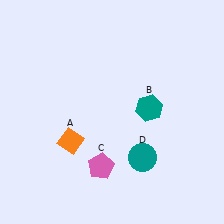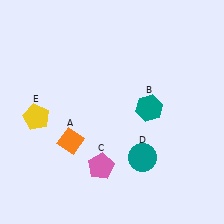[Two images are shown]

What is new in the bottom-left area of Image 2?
A yellow pentagon (E) was added in the bottom-left area of Image 2.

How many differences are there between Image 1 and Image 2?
There is 1 difference between the two images.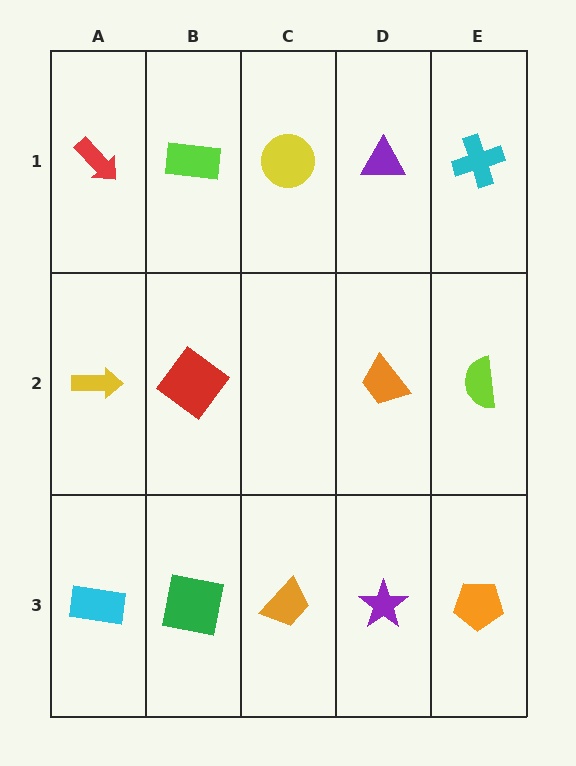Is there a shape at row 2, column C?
No, that cell is empty.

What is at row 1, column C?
A yellow circle.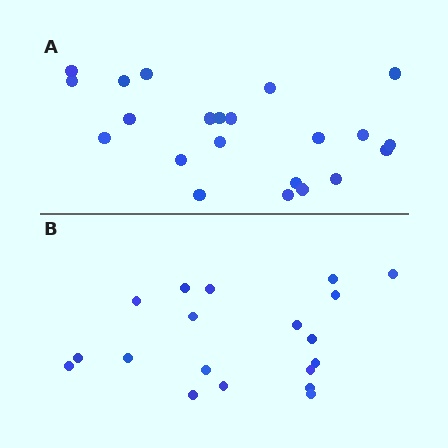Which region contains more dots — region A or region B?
Region A (the top region) has more dots.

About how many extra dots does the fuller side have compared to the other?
Region A has just a few more — roughly 2 or 3 more dots than region B.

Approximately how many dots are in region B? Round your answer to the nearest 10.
About 20 dots. (The exact count is 19, which rounds to 20.)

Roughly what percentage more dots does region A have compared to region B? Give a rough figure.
About 15% more.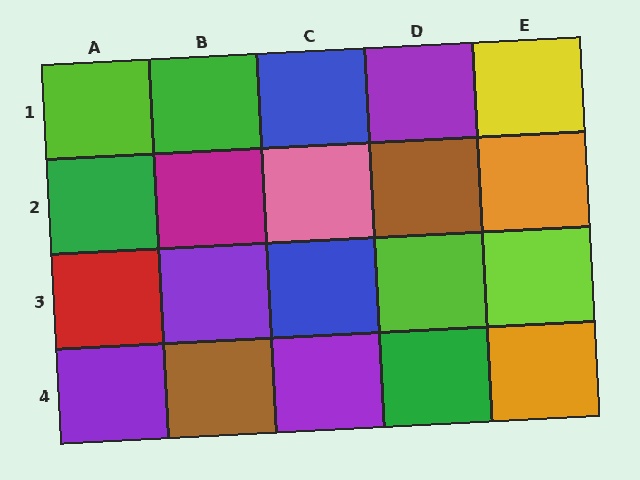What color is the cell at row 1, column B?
Green.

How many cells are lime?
3 cells are lime.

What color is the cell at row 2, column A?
Green.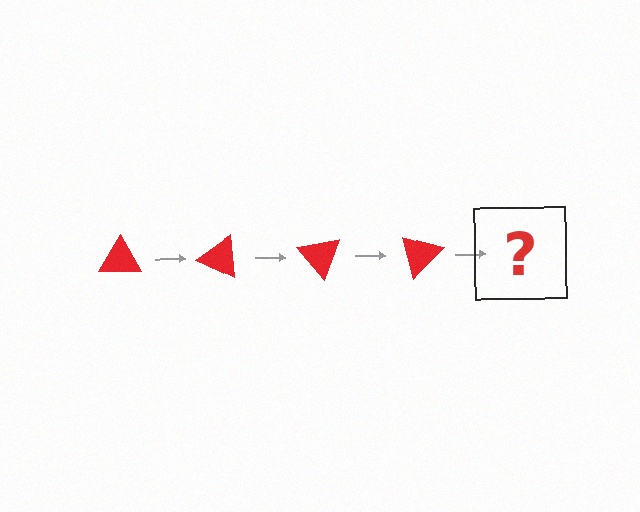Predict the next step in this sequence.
The next step is a red triangle rotated 100 degrees.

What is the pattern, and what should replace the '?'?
The pattern is that the triangle rotates 25 degrees each step. The '?' should be a red triangle rotated 100 degrees.